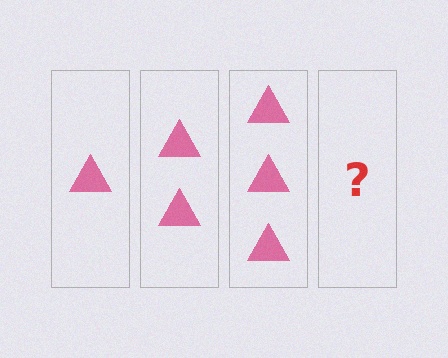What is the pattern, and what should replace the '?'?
The pattern is that each step adds one more triangle. The '?' should be 4 triangles.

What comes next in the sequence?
The next element should be 4 triangles.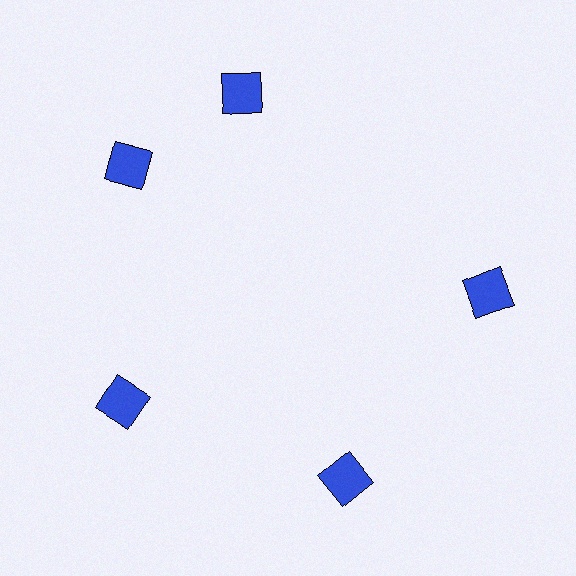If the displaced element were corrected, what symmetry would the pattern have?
It would have 5-fold rotational symmetry — the pattern would map onto itself every 72 degrees.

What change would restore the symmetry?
The symmetry would be restored by rotating it back into even spacing with its neighbors so that all 5 squares sit at equal angles and equal distance from the center.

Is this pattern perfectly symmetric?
No. The 5 blue squares are arranged in a ring, but one element near the 1 o'clock position is rotated out of alignment along the ring, breaking the 5-fold rotational symmetry.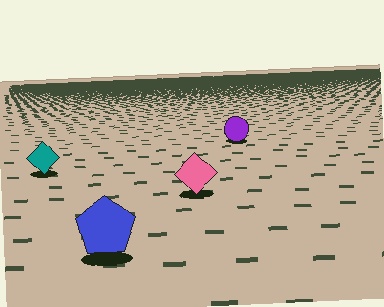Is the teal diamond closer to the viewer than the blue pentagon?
No. The blue pentagon is closer — you can tell from the texture gradient: the ground texture is coarser near it.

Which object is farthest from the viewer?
The purple circle is farthest from the viewer. It appears smaller and the ground texture around it is denser.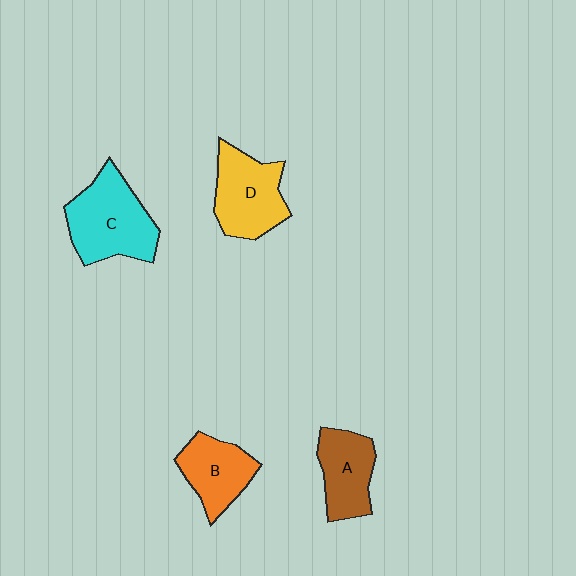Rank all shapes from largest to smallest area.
From largest to smallest: C (cyan), D (yellow), A (brown), B (orange).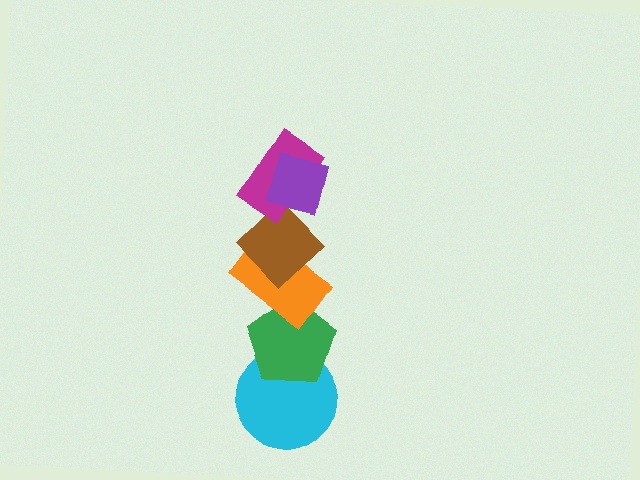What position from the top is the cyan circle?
The cyan circle is 6th from the top.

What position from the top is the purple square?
The purple square is 1st from the top.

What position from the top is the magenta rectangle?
The magenta rectangle is 2nd from the top.